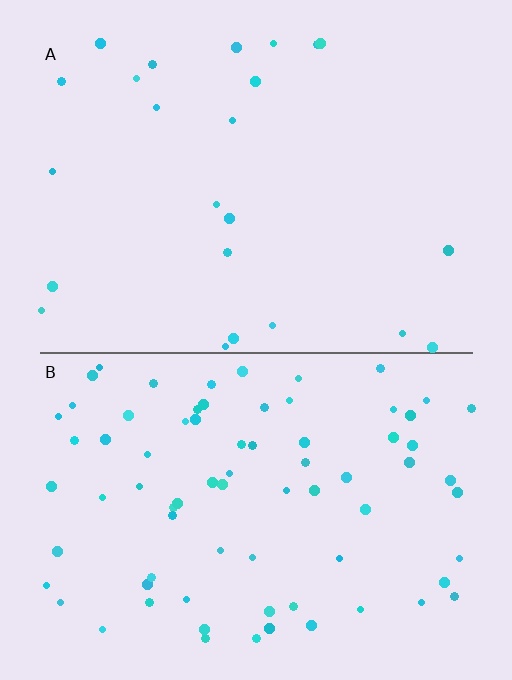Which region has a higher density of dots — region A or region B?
B (the bottom).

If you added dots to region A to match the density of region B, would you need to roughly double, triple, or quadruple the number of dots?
Approximately triple.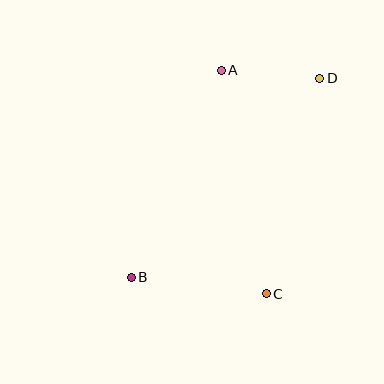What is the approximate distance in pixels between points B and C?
The distance between B and C is approximately 136 pixels.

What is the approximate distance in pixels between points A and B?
The distance between A and B is approximately 226 pixels.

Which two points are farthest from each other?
Points B and D are farthest from each other.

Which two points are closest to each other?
Points A and D are closest to each other.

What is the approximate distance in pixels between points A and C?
The distance between A and C is approximately 228 pixels.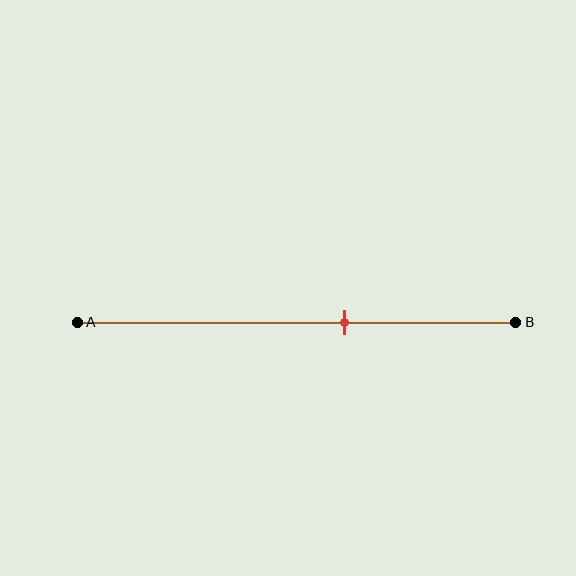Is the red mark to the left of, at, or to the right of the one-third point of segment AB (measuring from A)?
The red mark is to the right of the one-third point of segment AB.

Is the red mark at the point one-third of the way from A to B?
No, the mark is at about 60% from A, not at the 33% one-third point.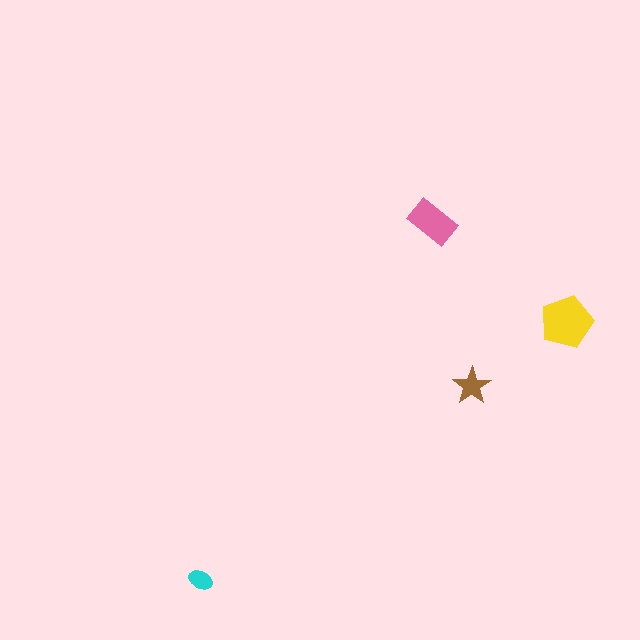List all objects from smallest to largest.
The cyan ellipse, the brown star, the pink rectangle, the yellow pentagon.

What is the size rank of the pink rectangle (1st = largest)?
2nd.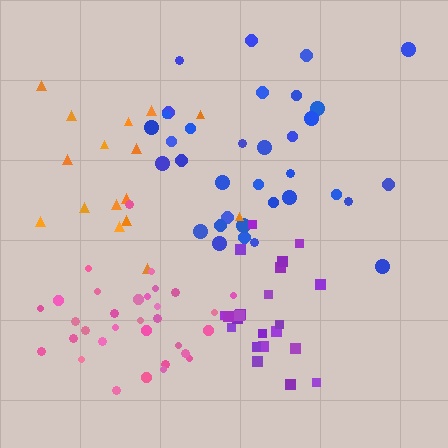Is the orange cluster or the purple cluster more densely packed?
Purple.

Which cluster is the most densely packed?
Purple.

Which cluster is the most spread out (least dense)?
Orange.